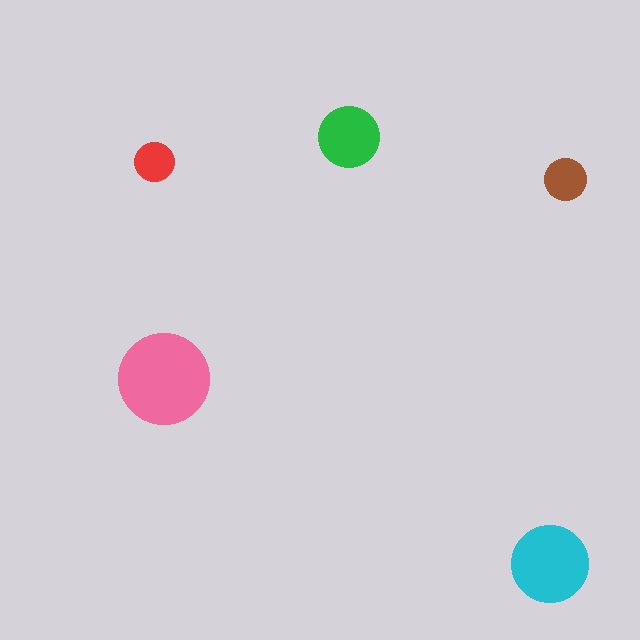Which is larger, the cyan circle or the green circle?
The cyan one.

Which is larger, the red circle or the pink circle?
The pink one.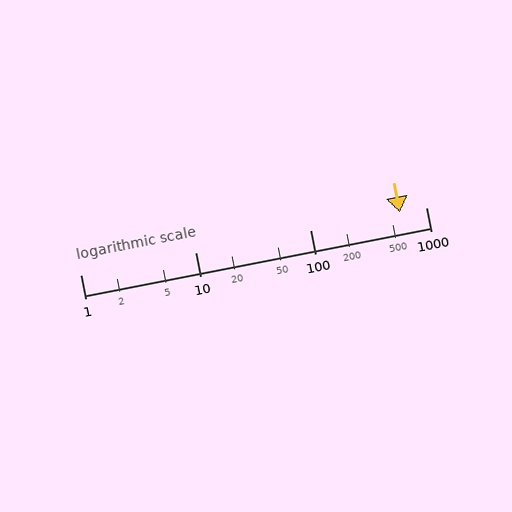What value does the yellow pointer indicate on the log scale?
The pointer indicates approximately 590.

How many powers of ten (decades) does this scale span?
The scale spans 3 decades, from 1 to 1000.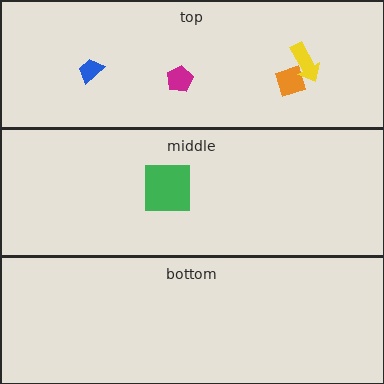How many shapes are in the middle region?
1.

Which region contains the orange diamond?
The top region.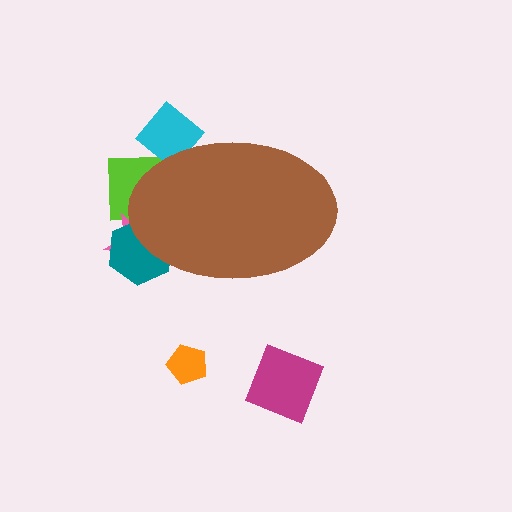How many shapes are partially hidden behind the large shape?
4 shapes are partially hidden.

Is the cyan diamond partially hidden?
Yes, the cyan diamond is partially hidden behind the brown ellipse.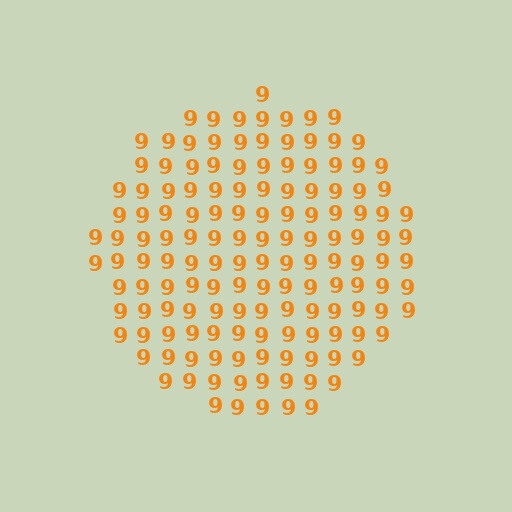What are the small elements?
The small elements are digit 9's.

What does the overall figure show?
The overall figure shows a circle.